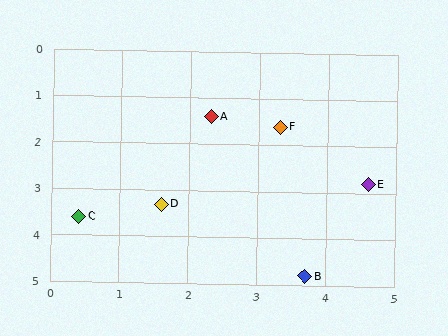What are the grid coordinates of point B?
Point B is at approximately (3.7, 4.8).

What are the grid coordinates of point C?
Point C is at approximately (0.4, 3.6).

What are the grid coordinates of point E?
Point E is at approximately (4.6, 2.8).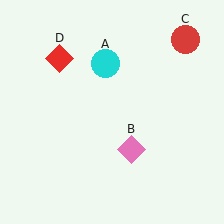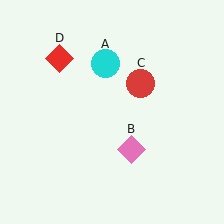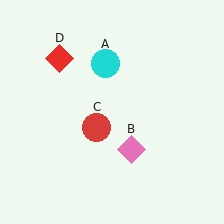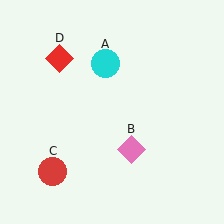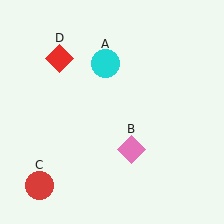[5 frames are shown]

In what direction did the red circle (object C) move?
The red circle (object C) moved down and to the left.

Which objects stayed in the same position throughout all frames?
Cyan circle (object A) and pink diamond (object B) and red diamond (object D) remained stationary.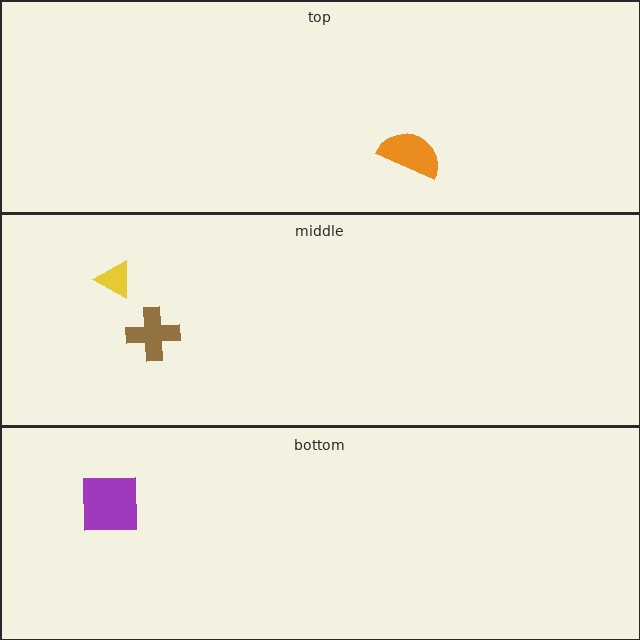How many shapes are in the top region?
1.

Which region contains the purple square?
The bottom region.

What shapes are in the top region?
The orange semicircle.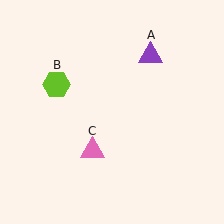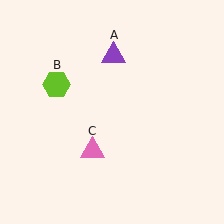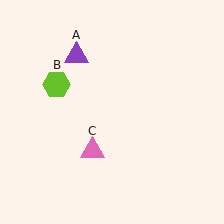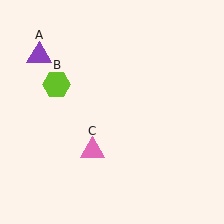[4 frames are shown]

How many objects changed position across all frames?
1 object changed position: purple triangle (object A).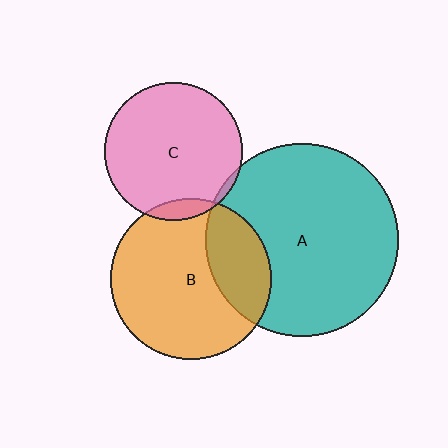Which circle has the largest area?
Circle A (teal).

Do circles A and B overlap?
Yes.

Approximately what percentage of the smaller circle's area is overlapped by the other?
Approximately 25%.